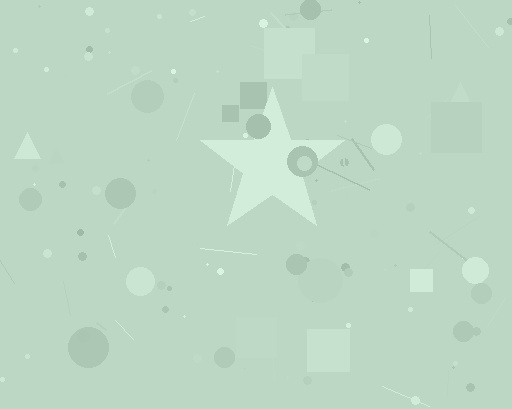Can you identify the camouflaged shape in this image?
The camouflaged shape is a star.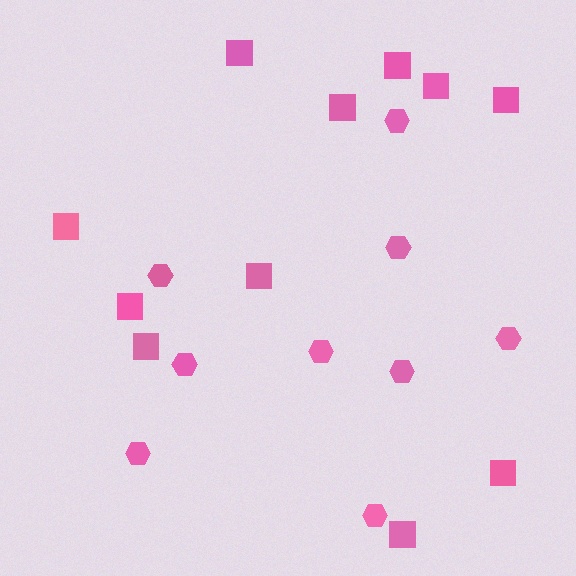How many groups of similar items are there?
There are 2 groups: one group of hexagons (9) and one group of squares (11).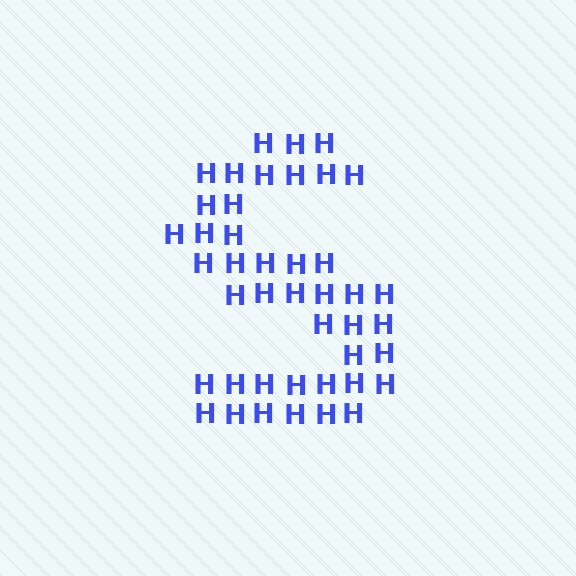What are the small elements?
The small elements are letter H's.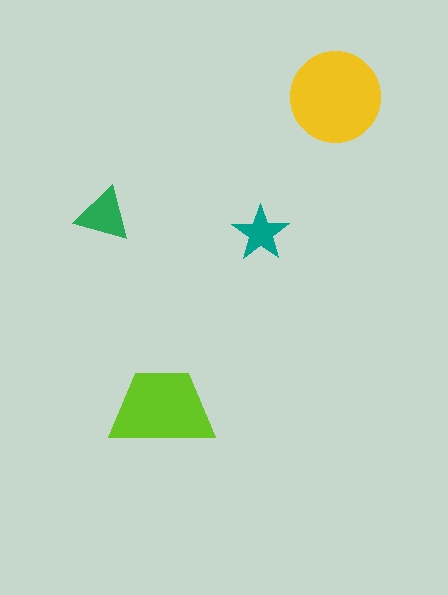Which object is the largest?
The yellow circle.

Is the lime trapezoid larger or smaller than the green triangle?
Larger.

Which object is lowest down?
The lime trapezoid is bottommost.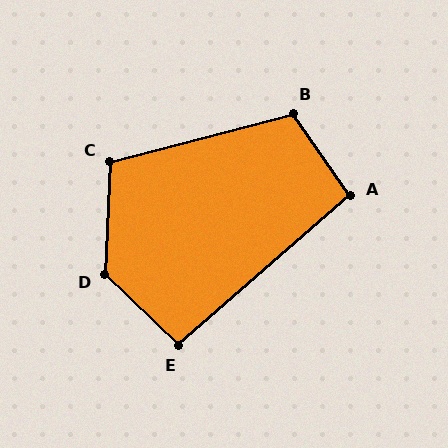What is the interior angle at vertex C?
Approximately 108 degrees (obtuse).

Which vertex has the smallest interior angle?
E, at approximately 95 degrees.